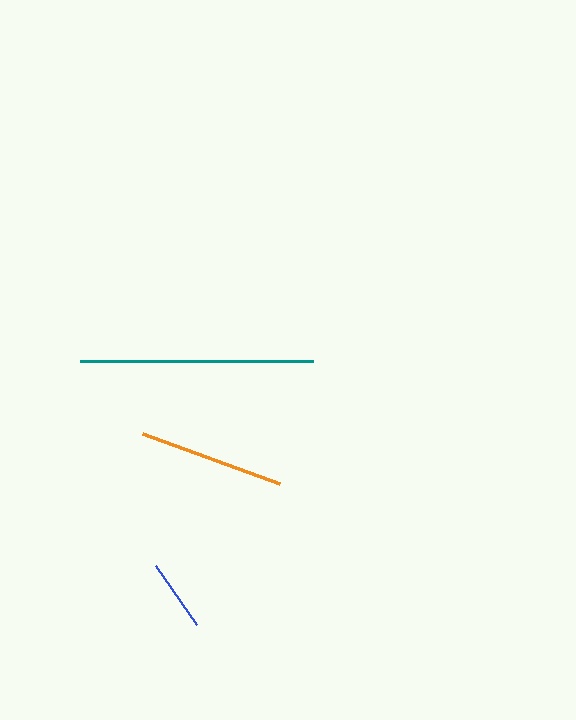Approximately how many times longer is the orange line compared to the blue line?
The orange line is approximately 2.0 times the length of the blue line.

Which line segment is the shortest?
The blue line is the shortest at approximately 72 pixels.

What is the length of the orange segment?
The orange segment is approximately 145 pixels long.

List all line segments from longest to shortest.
From longest to shortest: teal, orange, blue.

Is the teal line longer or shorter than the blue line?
The teal line is longer than the blue line.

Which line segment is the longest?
The teal line is the longest at approximately 234 pixels.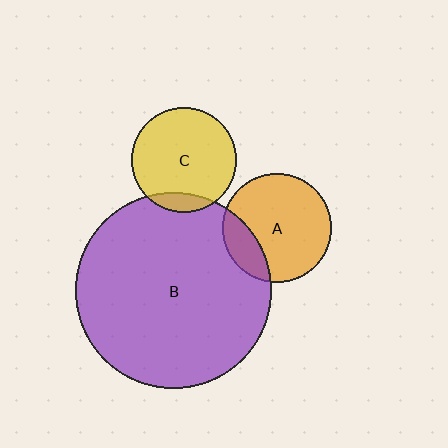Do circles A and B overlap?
Yes.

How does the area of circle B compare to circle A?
Approximately 3.3 times.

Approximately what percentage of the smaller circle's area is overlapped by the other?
Approximately 20%.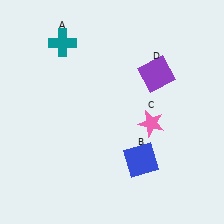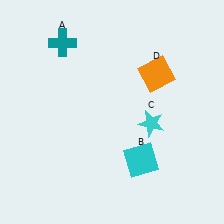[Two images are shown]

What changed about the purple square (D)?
In Image 1, D is purple. In Image 2, it changed to orange.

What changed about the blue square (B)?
In Image 1, B is blue. In Image 2, it changed to cyan.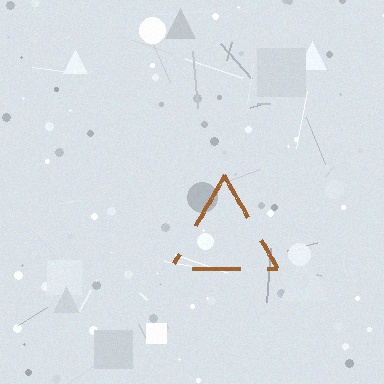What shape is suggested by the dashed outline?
The dashed outline suggests a triangle.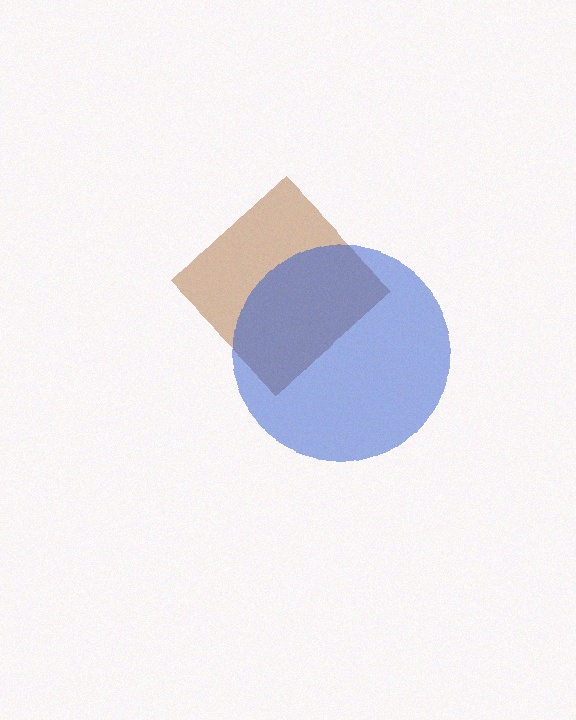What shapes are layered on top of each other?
The layered shapes are: a brown diamond, a blue circle.